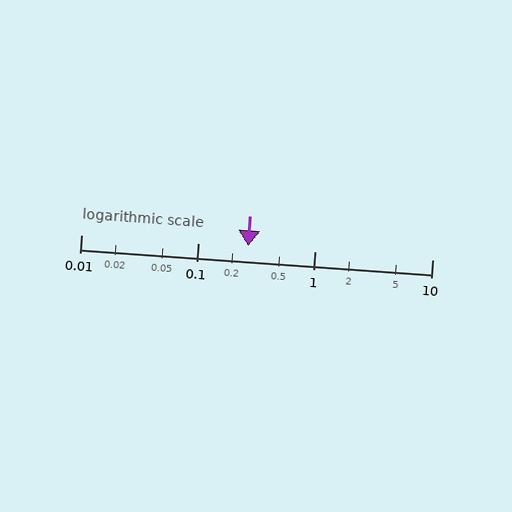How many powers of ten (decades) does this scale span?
The scale spans 3 decades, from 0.01 to 10.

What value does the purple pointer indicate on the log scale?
The pointer indicates approximately 0.27.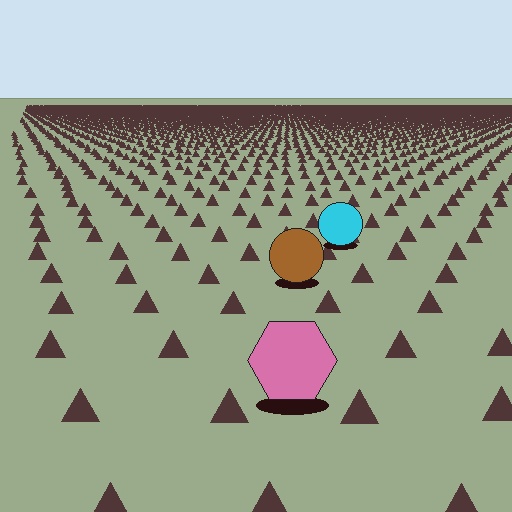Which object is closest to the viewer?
The pink hexagon is closest. The texture marks near it are larger and more spread out.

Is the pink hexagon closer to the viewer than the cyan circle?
Yes. The pink hexagon is closer — you can tell from the texture gradient: the ground texture is coarser near it.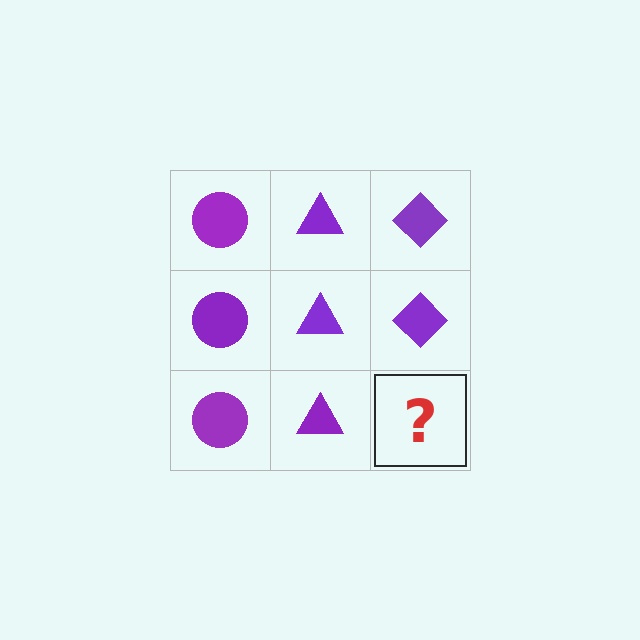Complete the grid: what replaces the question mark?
The question mark should be replaced with a purple diamond.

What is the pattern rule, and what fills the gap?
The rule is that each column has a consistent shape. The gap should be filled with a purple diamond.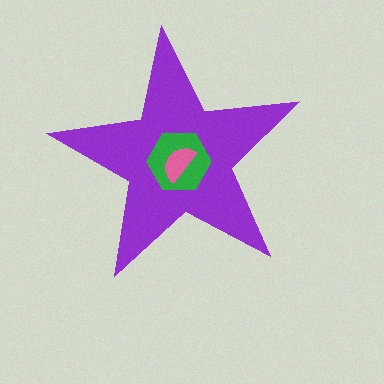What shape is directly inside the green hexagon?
The pink semicircle.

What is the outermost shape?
The purple star.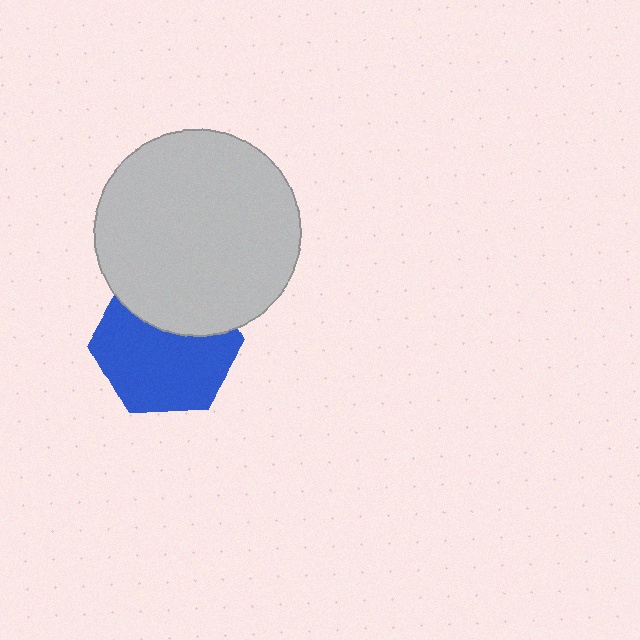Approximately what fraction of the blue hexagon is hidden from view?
Roughly 34% of the blue hexagon is hidden behind the light gray circle.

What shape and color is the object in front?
The object in front is a light gray circle.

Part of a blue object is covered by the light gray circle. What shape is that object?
It is a hexagon.